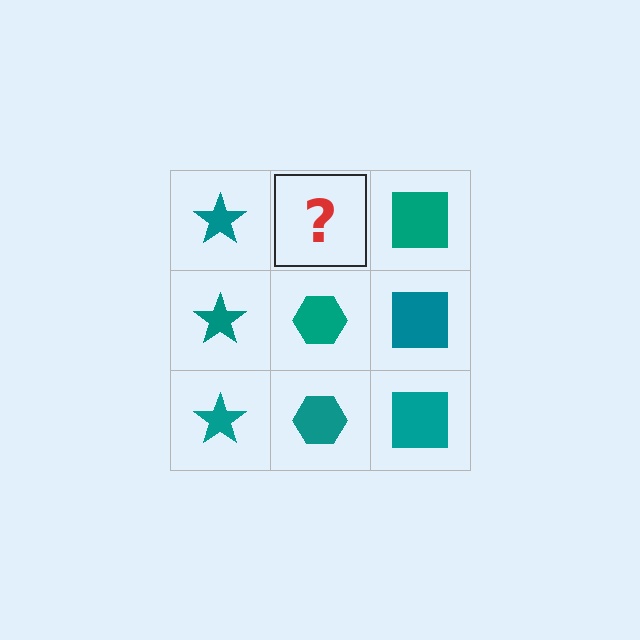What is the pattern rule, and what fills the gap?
The rule is that each column has a consistent shape. The gap should be filled with a teal hexagon.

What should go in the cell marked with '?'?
The missing cell should contain a teal hexagon.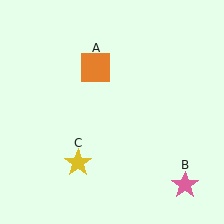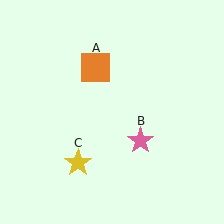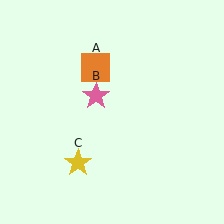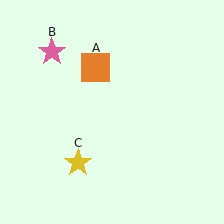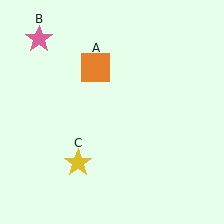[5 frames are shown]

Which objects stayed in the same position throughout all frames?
Orange square (object A) and yellow star (object C) remained stationary.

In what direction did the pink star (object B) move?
The pink star (object B) moved up and to the left.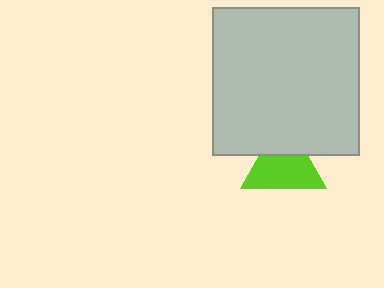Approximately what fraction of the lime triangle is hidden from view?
Roughly 31% of the lime triangle is hidden behind the light gray square.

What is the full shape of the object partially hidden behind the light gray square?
The partially hidden object is a lime triangle.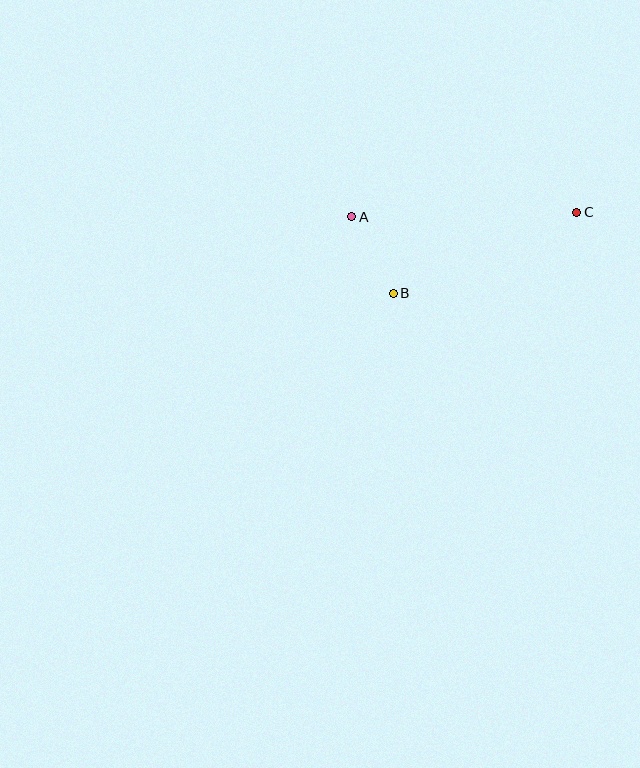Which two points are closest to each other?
Points A and B are closest to each other.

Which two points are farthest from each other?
Points A and C are farthest from each other.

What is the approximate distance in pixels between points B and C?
The distance between B and C is approximately 200 pixels.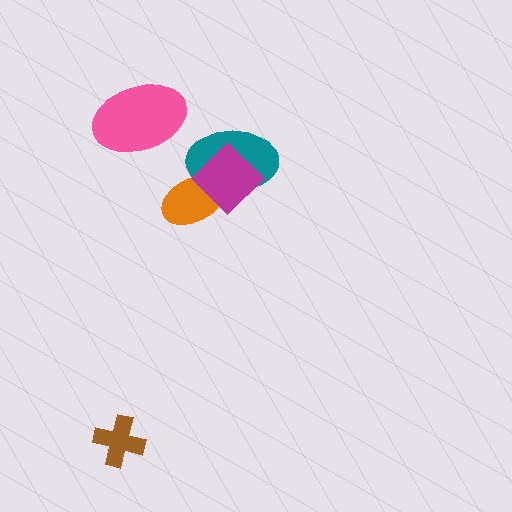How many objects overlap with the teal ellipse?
2 objects overlap with the teal ellipse.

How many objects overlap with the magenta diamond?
2 objects overlap with the magenta diamond.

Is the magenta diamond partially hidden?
No, no other shape covers it.